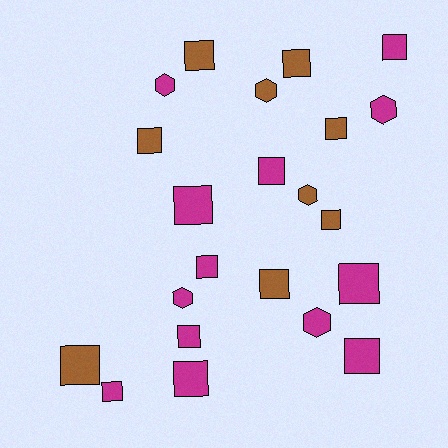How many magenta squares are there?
There are 9 magenta squares.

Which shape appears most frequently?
Square, with 16 objects.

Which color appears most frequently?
Magenta, with 13 objects.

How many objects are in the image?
There are 22 objects.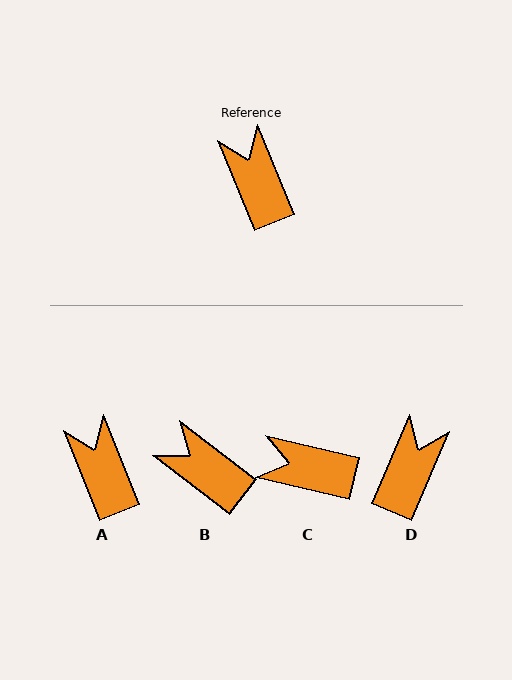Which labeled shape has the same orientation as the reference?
A.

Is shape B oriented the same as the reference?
No, it is off by about 30 degrees.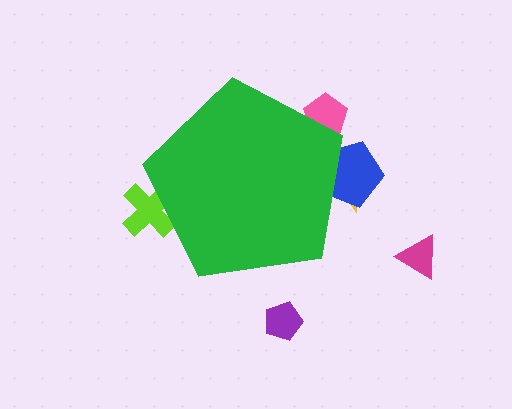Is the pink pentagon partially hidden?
Yes, the pink pentagon is partially hidden behind the green pentagon.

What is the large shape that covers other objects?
A green pentagon.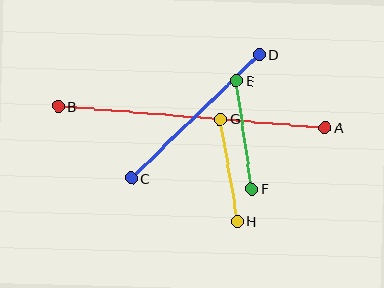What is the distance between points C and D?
The distance is approximately 178 pixels.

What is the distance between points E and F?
The distance is approximately 109 pixels.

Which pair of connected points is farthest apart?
Points A and B are farthest apart.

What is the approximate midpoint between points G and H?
The midpoint is at approximately (229, 170) pixels.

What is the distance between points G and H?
The distance is approximately 104 pixels.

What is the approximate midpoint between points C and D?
The midpoint is at approximately (196, 116) pixels.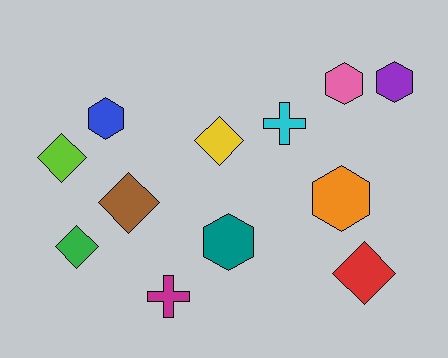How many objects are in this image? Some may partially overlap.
There are 12 objects.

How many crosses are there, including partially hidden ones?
There are 2 crosses.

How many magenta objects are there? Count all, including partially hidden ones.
There is 1 magenta object.